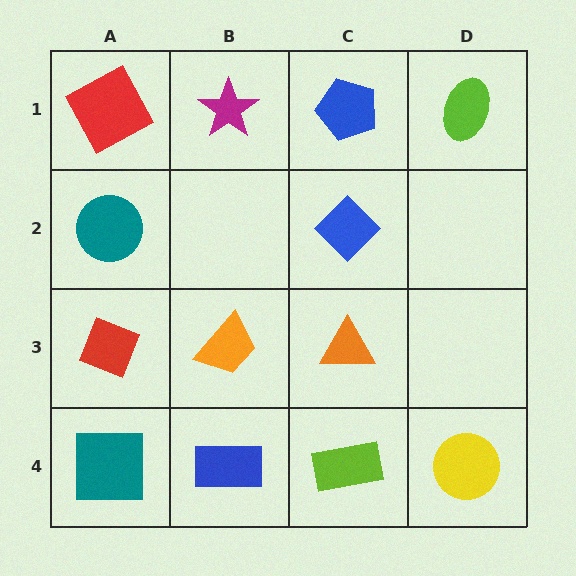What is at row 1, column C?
A blue pentagon.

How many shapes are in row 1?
4 shapes.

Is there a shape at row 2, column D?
No, that cell is empty.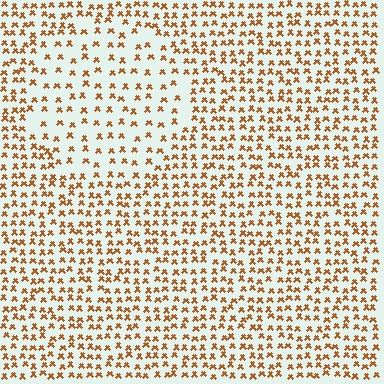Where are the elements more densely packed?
The elements are more densely packed outside the circle boundary.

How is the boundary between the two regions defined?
The boundary is defined by a change in element density (approximately 1.9x ratio). All elements are the same color, size, and shape.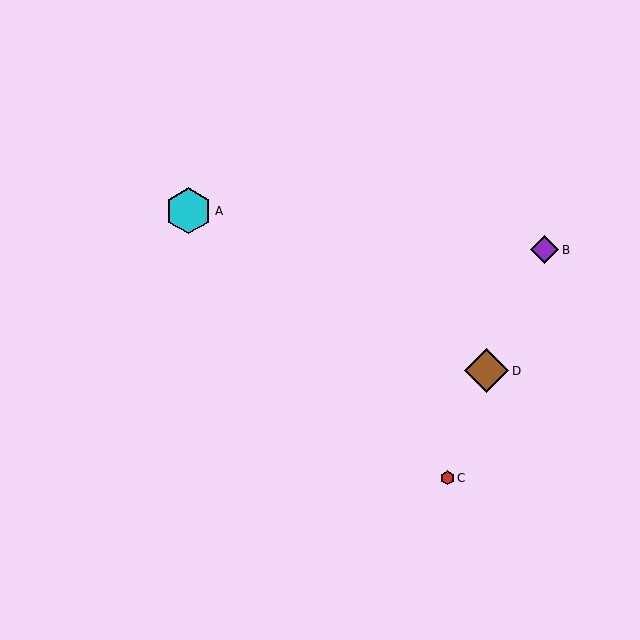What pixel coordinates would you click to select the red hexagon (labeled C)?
Click at (447, 478) to select the red hexagon C.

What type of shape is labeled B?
Shape B is a purple diamond.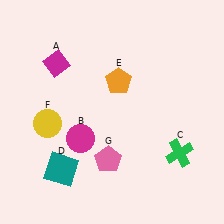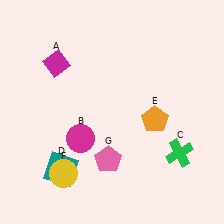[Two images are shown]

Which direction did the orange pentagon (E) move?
The orange pentagon (E) moved down.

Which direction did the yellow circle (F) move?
The yellow circle (F) moved down.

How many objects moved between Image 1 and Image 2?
2 objects moved between the two images.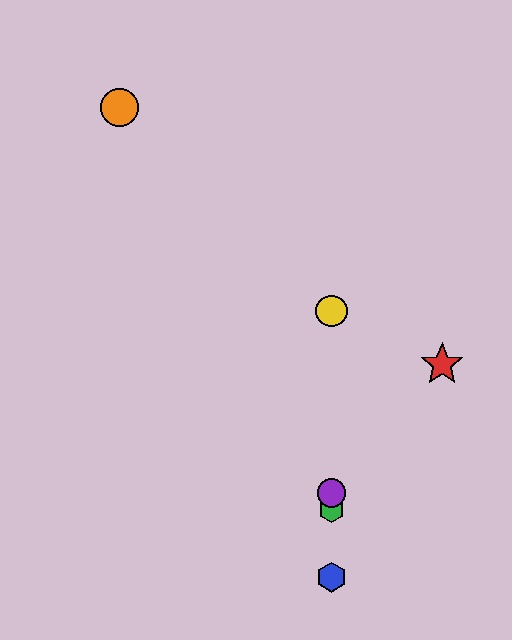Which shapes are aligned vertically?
The blue hexagon, the green hexagon, the yellow circle, the purple circle are aligned vertically.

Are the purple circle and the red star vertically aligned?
No, the purple circle is at x≈332 and the red star is at x≈442.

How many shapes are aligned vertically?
4 shapes (the blue hexagon, the green hexagon, the yellow circle, the purple circle) are aligned vertically.